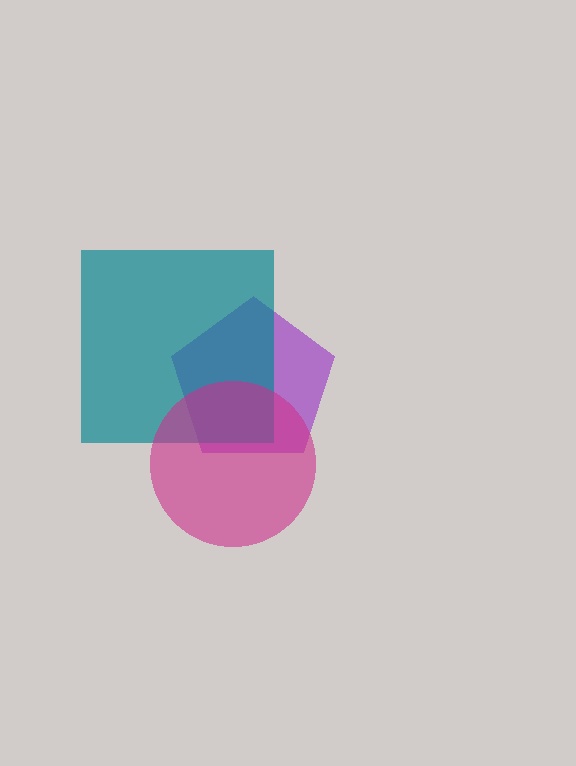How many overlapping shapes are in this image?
There are 3 overlapping shapes in the image.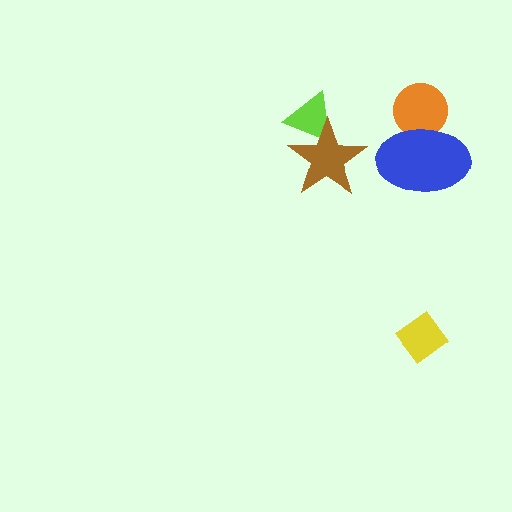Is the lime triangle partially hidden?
Yes, it is partially covered by another shape.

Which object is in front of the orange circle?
The blue ellipse is in front of the orange circle.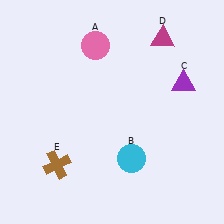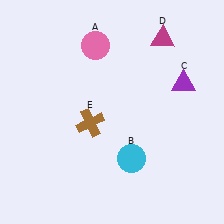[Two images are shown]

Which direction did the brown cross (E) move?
The brown cross (E) moved up.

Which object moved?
The brown cross (E) moved up.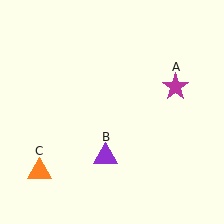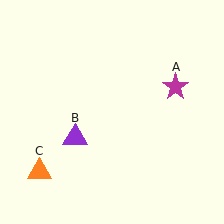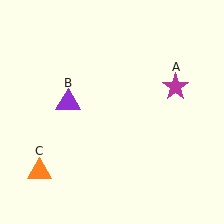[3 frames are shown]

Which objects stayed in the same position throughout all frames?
Magenta star (object A) and orange triangle (object C) remained stationary.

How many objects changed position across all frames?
1 object changed position: purple triangle (object B).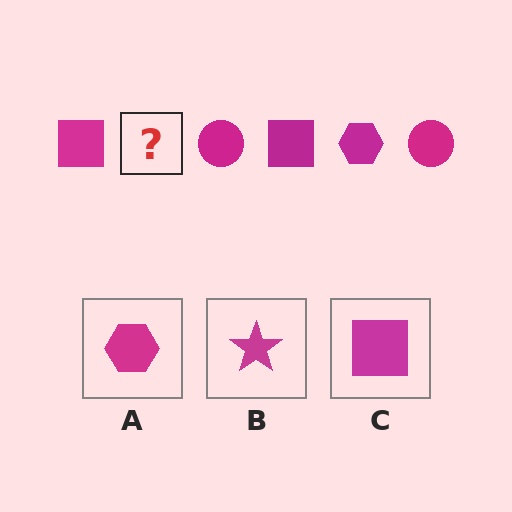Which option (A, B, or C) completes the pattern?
A.